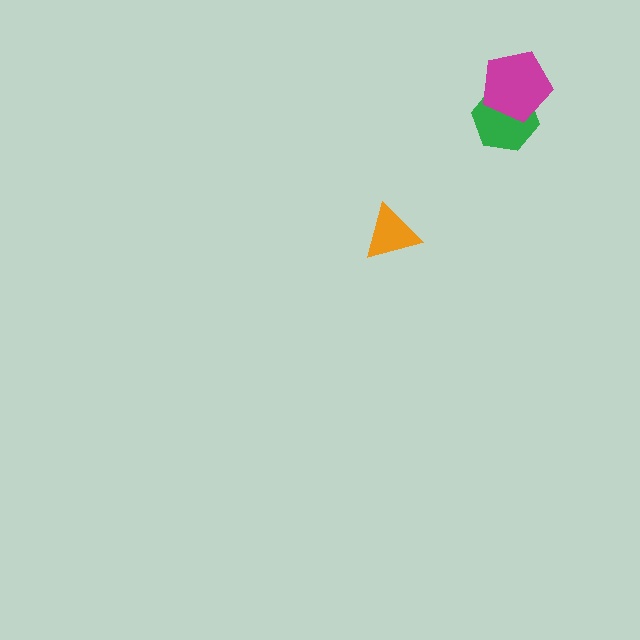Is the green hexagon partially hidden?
Yes, it is partially covered by another shape.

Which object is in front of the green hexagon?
The magenta pentagon is in front of the green hexagon.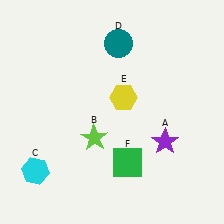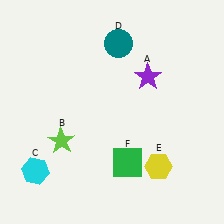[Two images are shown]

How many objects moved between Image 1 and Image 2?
3 objects moved between the two images.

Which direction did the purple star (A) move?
The purple star (A) moved up.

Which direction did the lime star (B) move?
The lime star (B) moved left.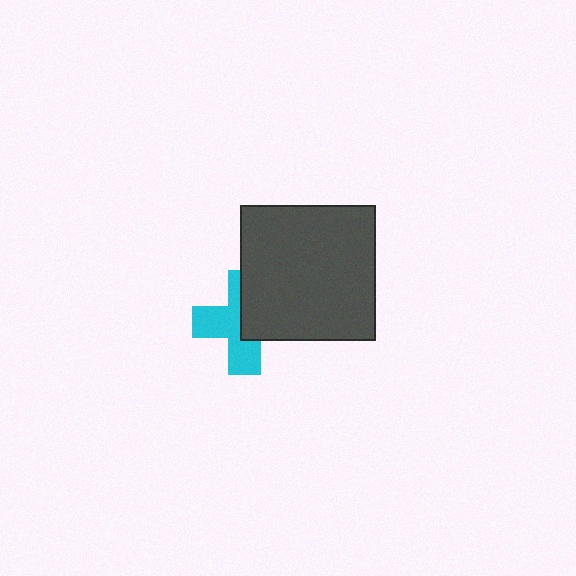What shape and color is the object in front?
The object in front is a dark gray square.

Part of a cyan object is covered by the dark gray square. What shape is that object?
It is a cross.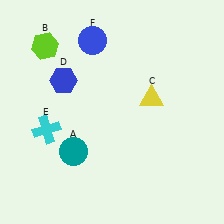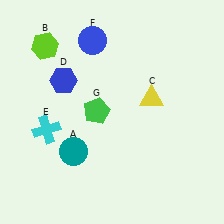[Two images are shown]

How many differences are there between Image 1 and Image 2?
There is 1 difference between the two images.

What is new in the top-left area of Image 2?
A green pentagon (G) was added in the top-left area of Image 2.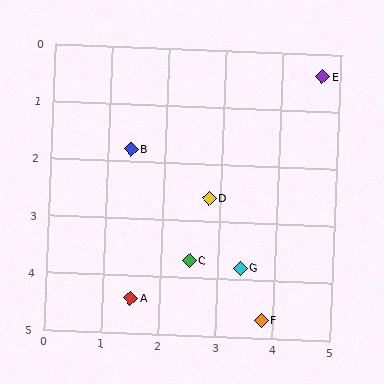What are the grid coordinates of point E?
Point E is at approximately (4.7, 0.4).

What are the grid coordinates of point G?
Point G is at approximately (3.4, 3.8).